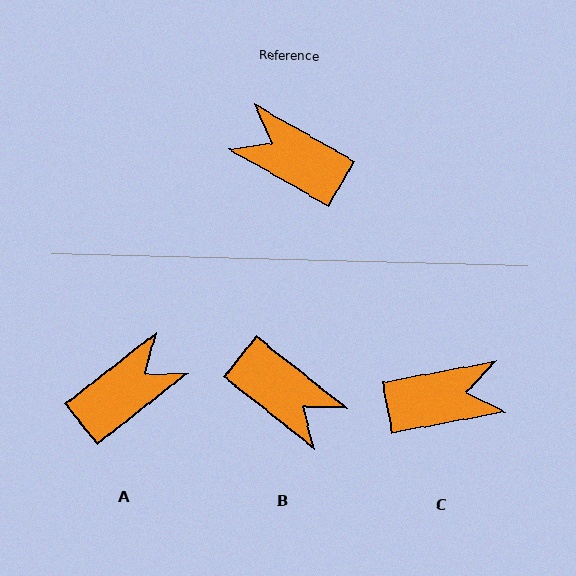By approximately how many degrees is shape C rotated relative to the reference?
Approximately 140 degrees clockwise.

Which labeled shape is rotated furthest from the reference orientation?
B, about 171 degrees away.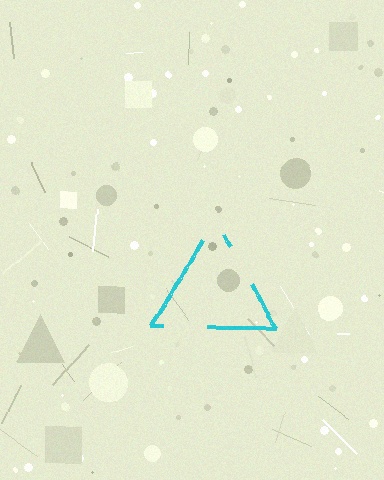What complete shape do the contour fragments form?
The contour fragments form a triangle.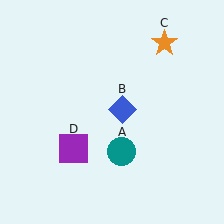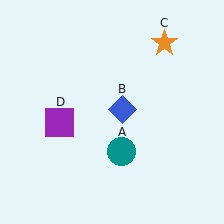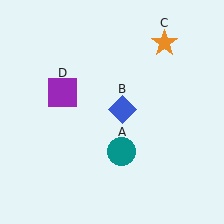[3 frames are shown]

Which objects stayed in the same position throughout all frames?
Teal circle (object A) and blue diamond (object B) and orange star (object C) remained stationary.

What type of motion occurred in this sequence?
The purple square (object D) rotated clockwise around the center of the scene.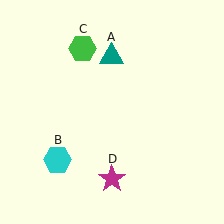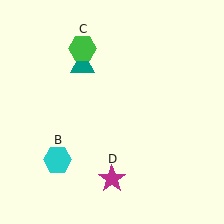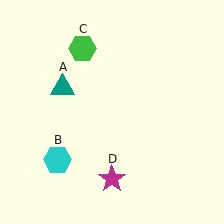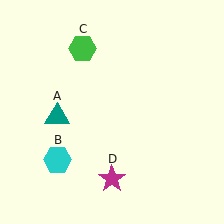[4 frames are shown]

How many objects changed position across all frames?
1 object changed position: teal triangle (object A).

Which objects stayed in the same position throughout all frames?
Cyan hexagon (object B) and green hexagon (object C) and magenta star (object D) remained stationary.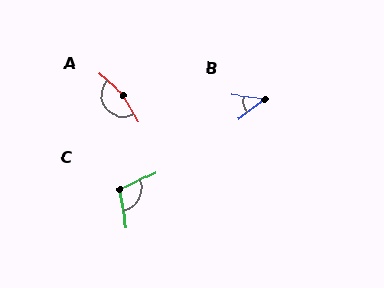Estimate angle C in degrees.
Approximately 106 degrees.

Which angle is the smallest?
B, at approximately 44 degrees.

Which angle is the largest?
A, at approximately 162 degrees.